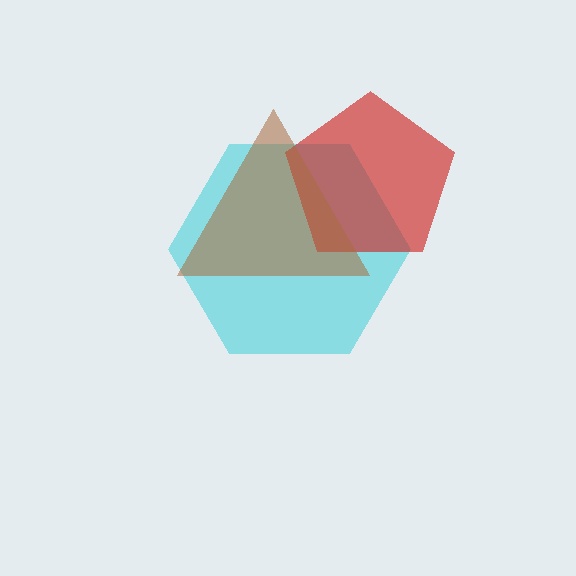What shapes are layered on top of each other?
The layered shapes are: a cyan hexagon, a red pentagon, a brown triangle.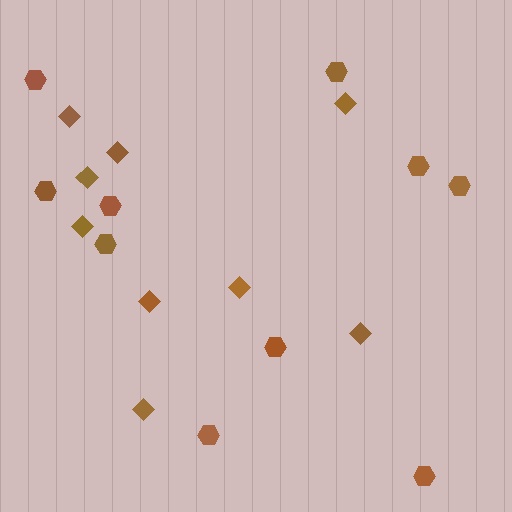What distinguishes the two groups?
There are 2 groups: one group of diamonds (9) and one group of hexagons (10).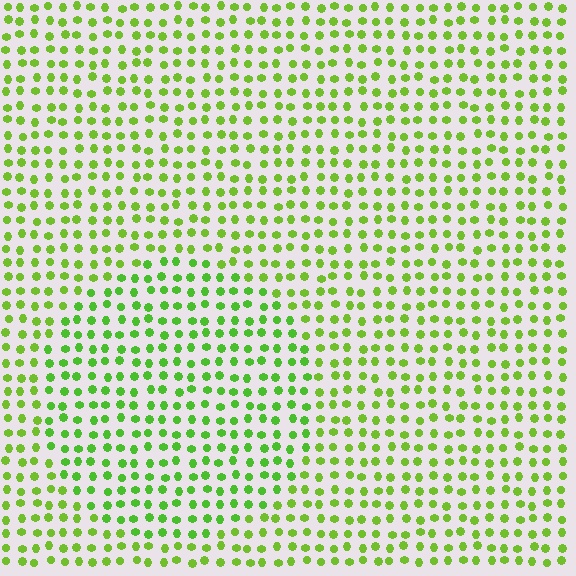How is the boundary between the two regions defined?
The boundary is defined purely by a slight shift in hue (about 16 degrees). Spacing, size, and orientation are identical on both sides.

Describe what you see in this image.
The image is filled with small lime elements in a uniform arrangement. A circle-shaped region is visible where the elements are tinted to a slightly different hue, forming a subtle color boundary.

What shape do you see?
I see a circle.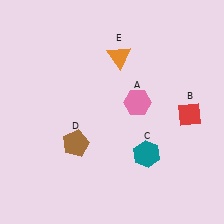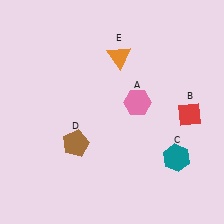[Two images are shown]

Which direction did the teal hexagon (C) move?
The teal hexagon (C) moved right.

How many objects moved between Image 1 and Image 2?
1 object moved between the two images.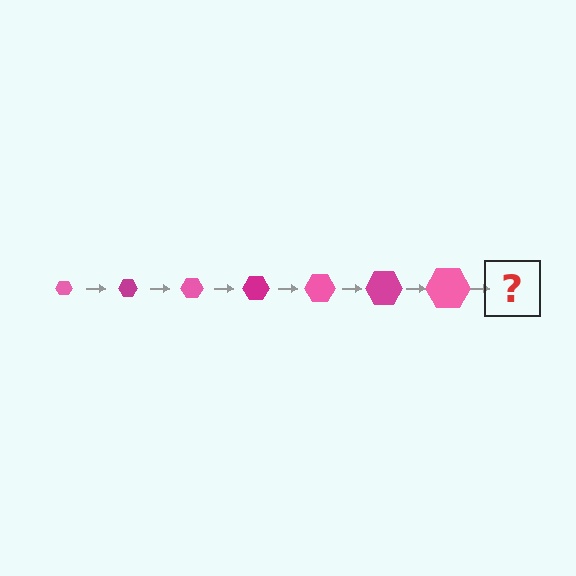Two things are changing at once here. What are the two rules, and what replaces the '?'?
The two rules are that the hexagon grows larger each step and the color cycles through pink and magenta. The '?' should be a magenta hexagon, larger than the previous one.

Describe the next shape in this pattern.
It should be a magenta hexagon, larger than the previous one.